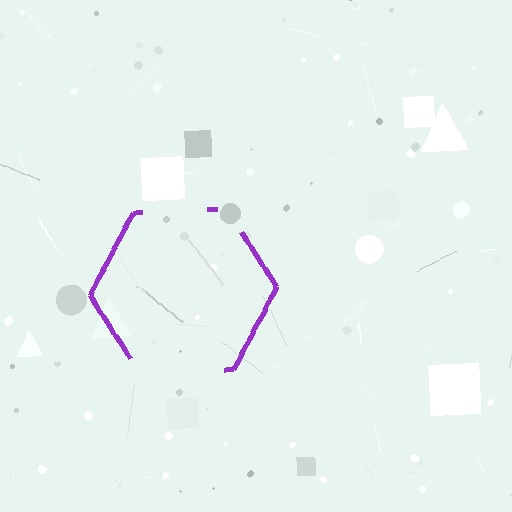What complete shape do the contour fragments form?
The contour fragments form a hexagon.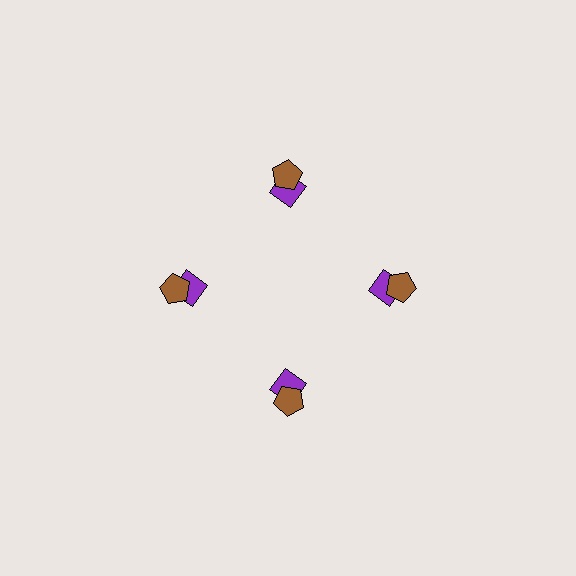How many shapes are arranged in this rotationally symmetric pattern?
There are 8 shapes, arranged in 4 groups of 2.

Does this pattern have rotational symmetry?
Yes, this pattern has 4-fold rotational symmetry. It looks the same after rotating 90 degrees around the center.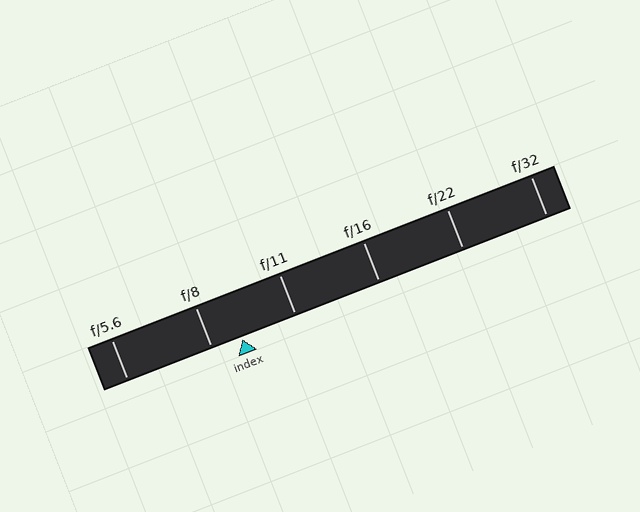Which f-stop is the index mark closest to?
The index mark is closest to f/8.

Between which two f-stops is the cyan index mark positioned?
The index mark is between f/8 and f/11.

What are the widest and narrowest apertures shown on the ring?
The widest aperture shown is f/5.6 and the narrowest is f/32.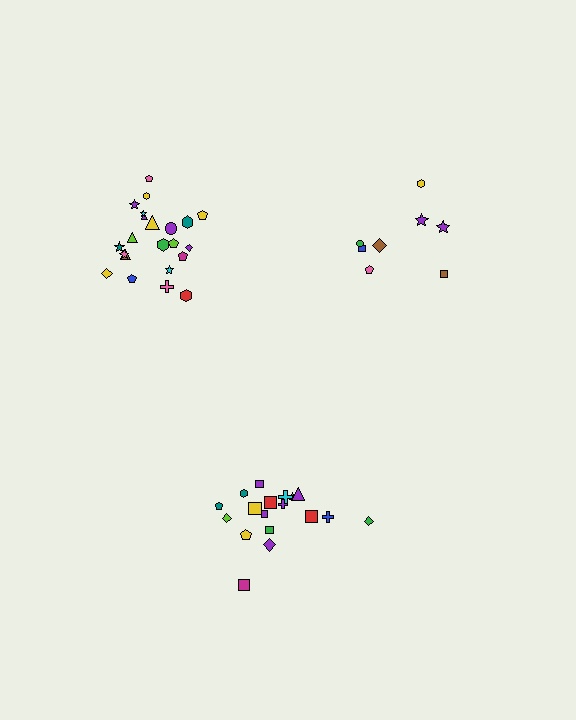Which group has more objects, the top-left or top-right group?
The top-left group.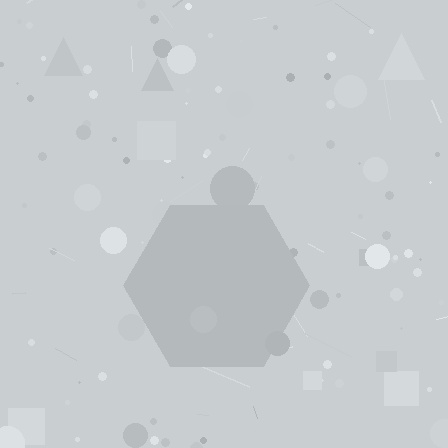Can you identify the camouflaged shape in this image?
The camouflaged shape is a hexagon.